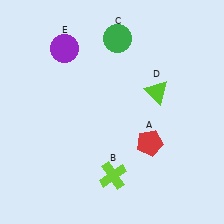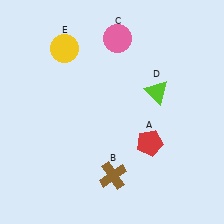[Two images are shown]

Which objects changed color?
B changed from lime to brown. C changed from green to pink. E changed from purple to yellow.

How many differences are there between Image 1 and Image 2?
There are 3 differences between the two images.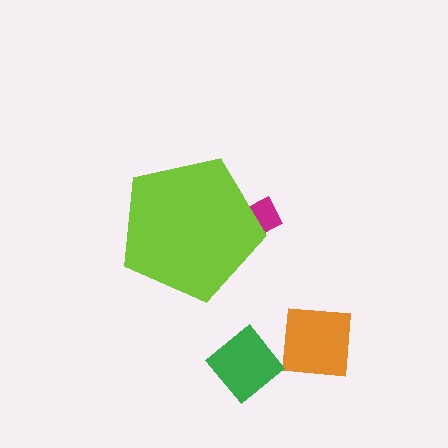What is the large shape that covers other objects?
A lime pentagon.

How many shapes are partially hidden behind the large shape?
1 shape is partially hidden.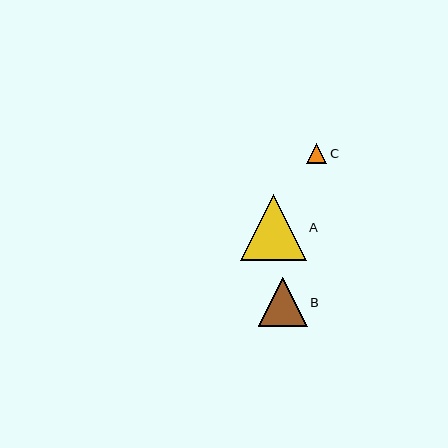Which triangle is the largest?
Triangle A is the largest with a size of approximately 66 pixels.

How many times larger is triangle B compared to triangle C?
Triangle B is approximately 2.4 times the size of triangle C.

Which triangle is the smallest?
Triangle C is the smallest with a size of approximately 20 pixels.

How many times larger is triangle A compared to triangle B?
Triangle A is approximately 1.3 times the size of triangle B.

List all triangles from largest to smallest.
From largest to smallest: A, B, C.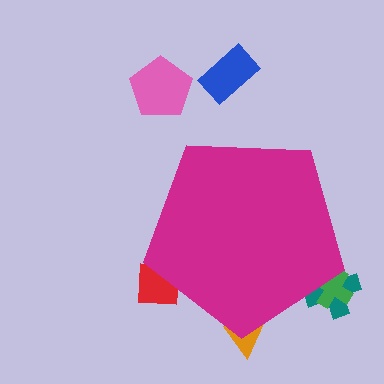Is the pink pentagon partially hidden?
No, the pink pentagon is fully visible.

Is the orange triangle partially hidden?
Yes, the orange triangle is partially hidden behind the magenta pentagon.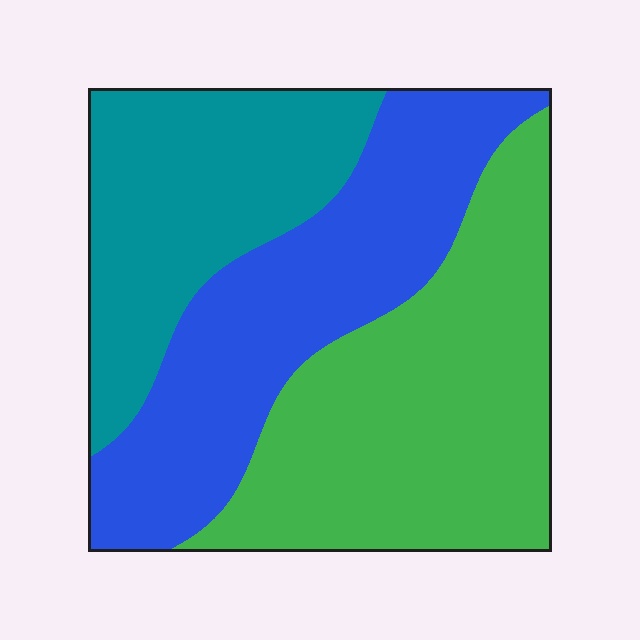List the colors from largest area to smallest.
From largest to smallest: green, blue, teal.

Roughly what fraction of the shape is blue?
Blue covers roughly 35% of the shape.